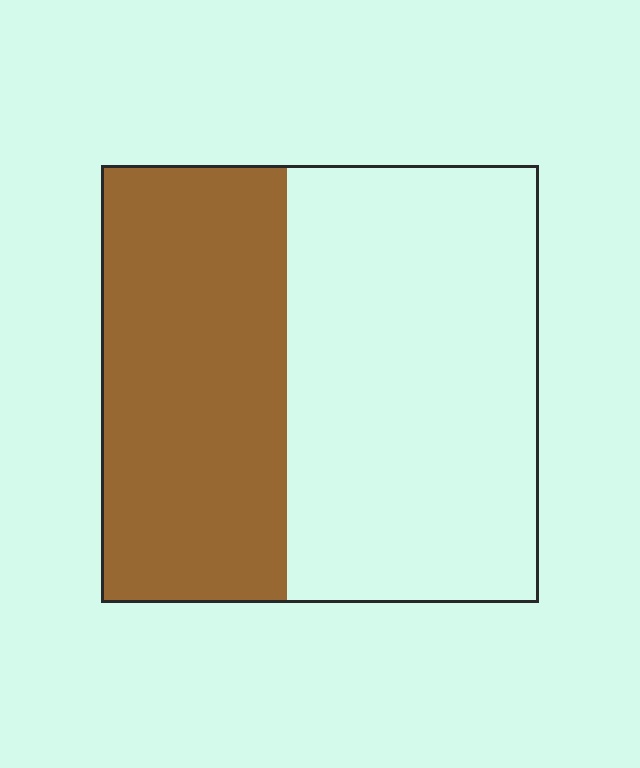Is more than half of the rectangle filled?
No.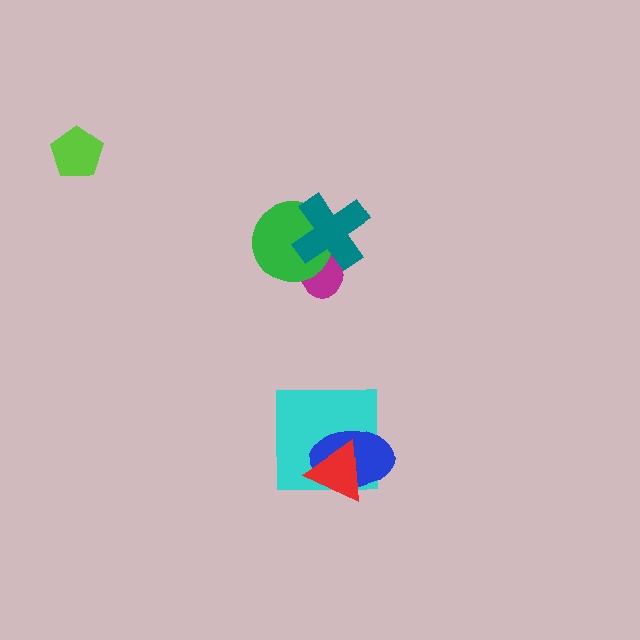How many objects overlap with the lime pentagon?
0 objects overlap with the lime pentagon.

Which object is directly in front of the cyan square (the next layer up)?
The blue ellipse is directly in front of the cyan square.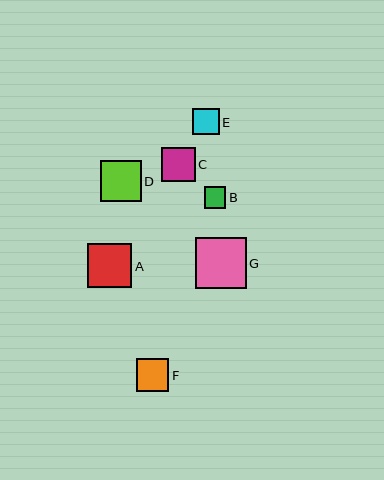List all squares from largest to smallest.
From largest to smallest: G, A, D, C, F, E, B.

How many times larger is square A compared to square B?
Square A is approximately 2.1 times the size of square B.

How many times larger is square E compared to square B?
Square E is approximately 1.2 times the size of square B.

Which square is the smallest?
Square B is the smallest with a size of approximately 21 pixels.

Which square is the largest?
Square G is the largest with a size of approximately 51 pixels.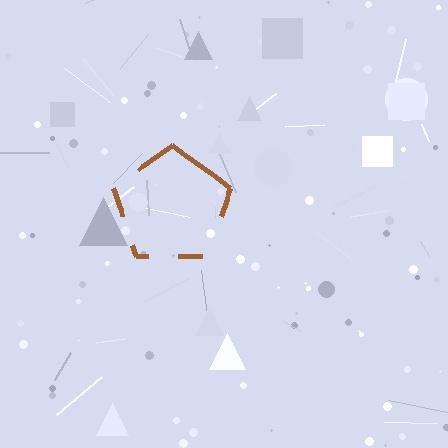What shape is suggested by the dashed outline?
The dashed outline suggests a pentagon.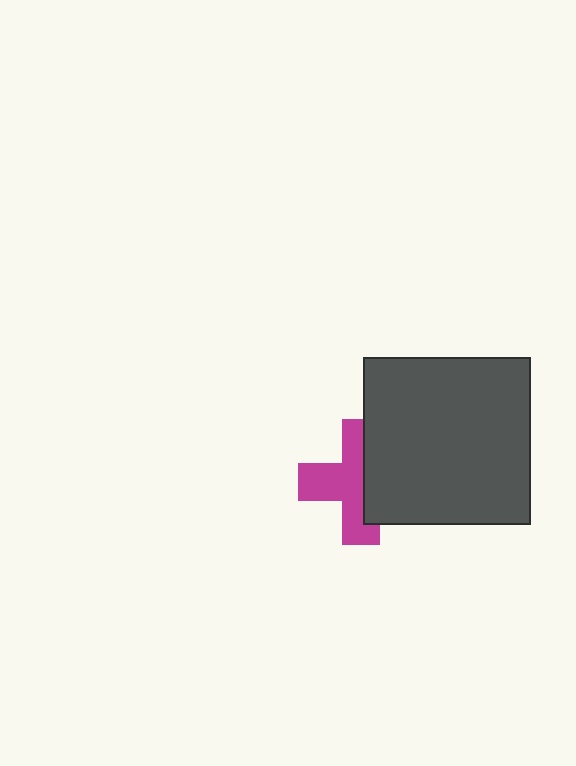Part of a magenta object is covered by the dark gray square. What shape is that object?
It is a cross.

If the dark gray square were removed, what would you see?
You would see the complete magenta cross.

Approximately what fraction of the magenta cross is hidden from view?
Roughly 41% of the magenta cross is hidden behind the dark gray square.